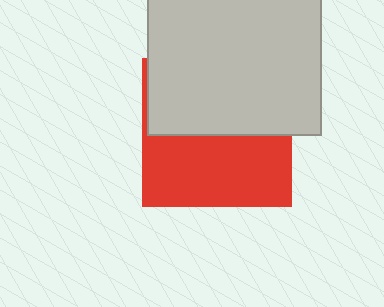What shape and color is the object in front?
The object in front is a light gray square.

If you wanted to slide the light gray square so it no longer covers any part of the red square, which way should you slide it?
Slide it up — that is the most direct way to separate the two shapes.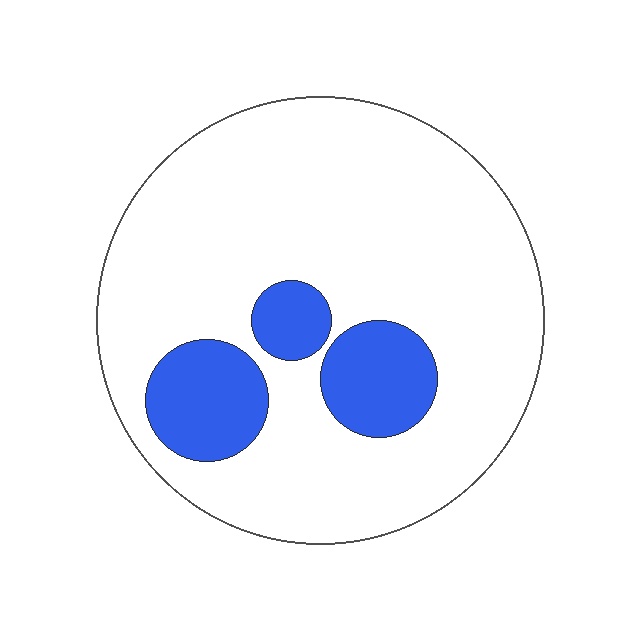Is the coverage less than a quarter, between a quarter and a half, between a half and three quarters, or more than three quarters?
Less than a quarter.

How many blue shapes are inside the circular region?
3.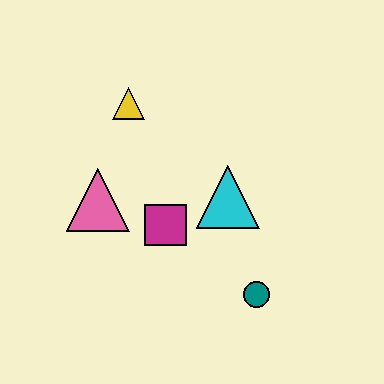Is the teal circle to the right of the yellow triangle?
Yes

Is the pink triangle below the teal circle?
No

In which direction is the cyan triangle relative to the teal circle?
The cyan triangle is above the teal circle.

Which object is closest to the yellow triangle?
The pink triangle is closest to the yellow triangle.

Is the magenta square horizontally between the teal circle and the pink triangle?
Yes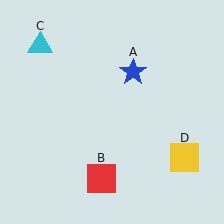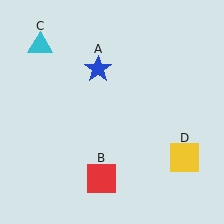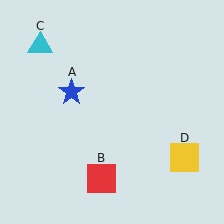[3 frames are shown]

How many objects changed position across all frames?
1 object changed position: blue star (object A).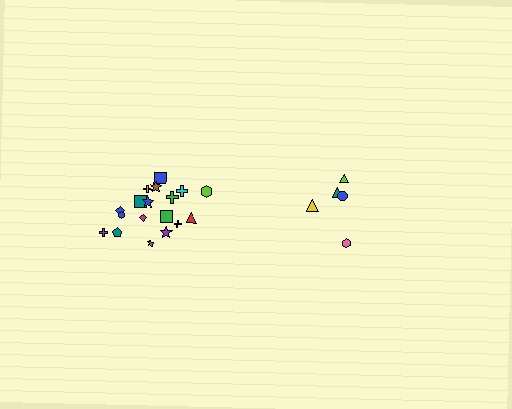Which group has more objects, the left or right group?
The left group.